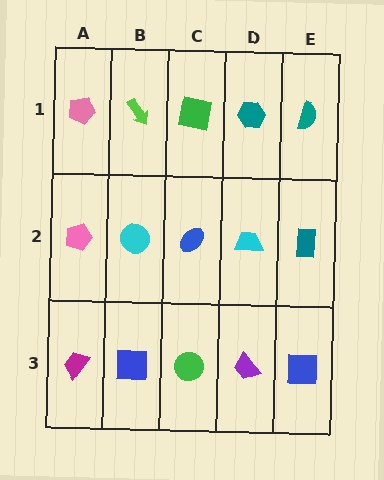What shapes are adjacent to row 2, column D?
A teal hexagon (row 1, column D), a purple trapezoid (row 3, column D), a blue ellipse (row 2, column C), a teal rectangle (row 2, column E).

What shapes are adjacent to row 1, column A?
A pink pentagon (row 2, column A), a lime arrow (row 1, column B).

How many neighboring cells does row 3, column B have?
3.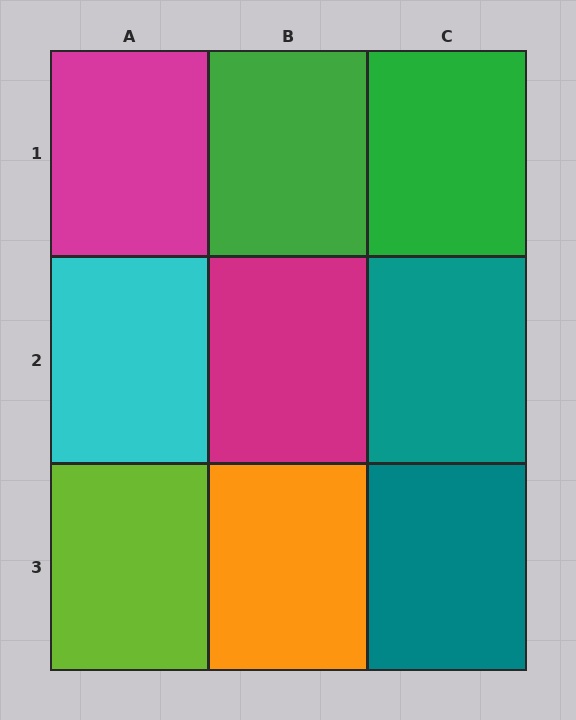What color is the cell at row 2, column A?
Cyan.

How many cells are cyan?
1 cell is cyan.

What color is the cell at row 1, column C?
Green.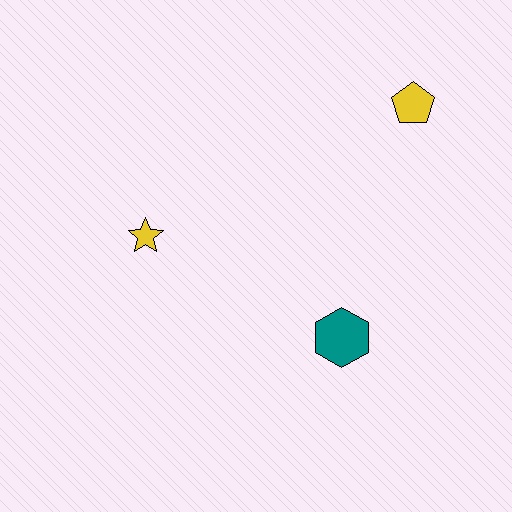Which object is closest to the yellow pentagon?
The teal hexagon is closest to the yellow pentagon.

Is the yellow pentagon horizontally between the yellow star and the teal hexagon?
No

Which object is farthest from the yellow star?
The yellow pentagon is farthest from the yellow star.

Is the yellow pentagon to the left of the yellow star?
No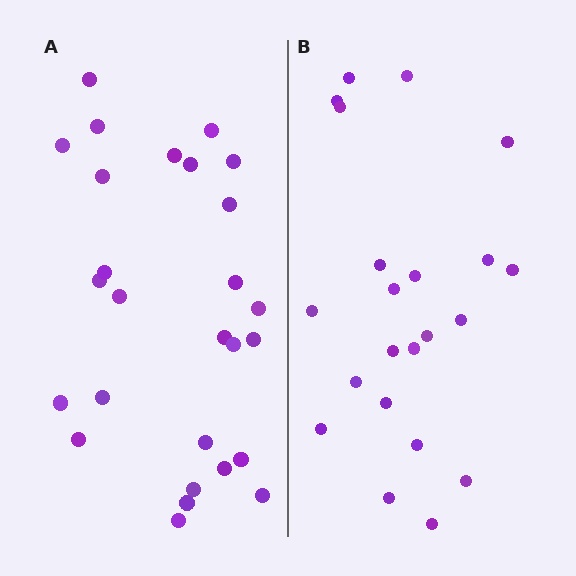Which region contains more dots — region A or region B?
Region A (the left region) has more dots.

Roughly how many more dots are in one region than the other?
Region A has about 5 more dots than region B.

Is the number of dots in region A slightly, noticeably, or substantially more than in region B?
Region A has only slightly more — the two regions are fairly close. The ratio is roughly 1.2 to 1.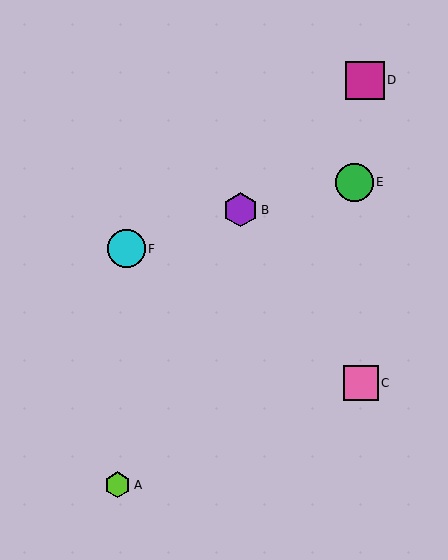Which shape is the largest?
The magenta square (labeled D) is the largest.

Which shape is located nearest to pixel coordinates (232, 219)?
The purple hexagon (labeled B) at (241, 210) is nearest to that location.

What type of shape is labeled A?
Shape A is a lime hexagon.